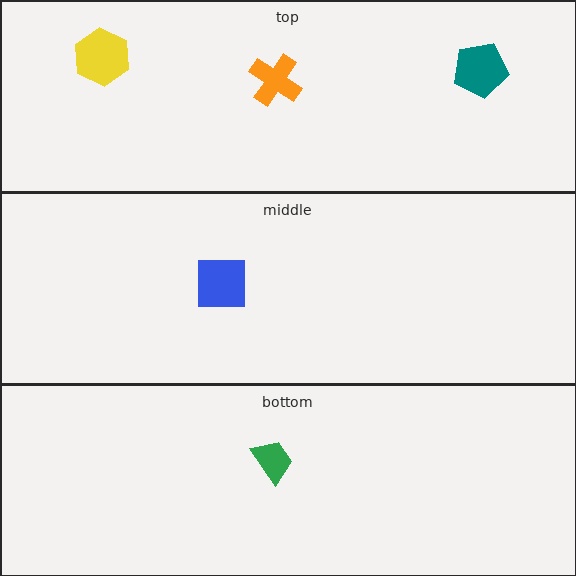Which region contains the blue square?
The middle region.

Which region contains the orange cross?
The top region.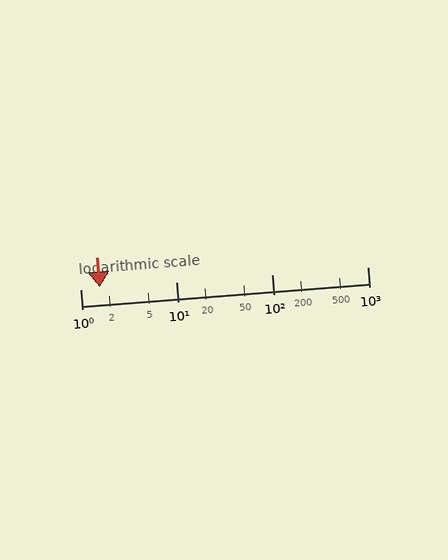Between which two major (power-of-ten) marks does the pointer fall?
The pointer is between 1 and 10.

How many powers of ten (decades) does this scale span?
The scale spans 3 decades, from 1 to 1000.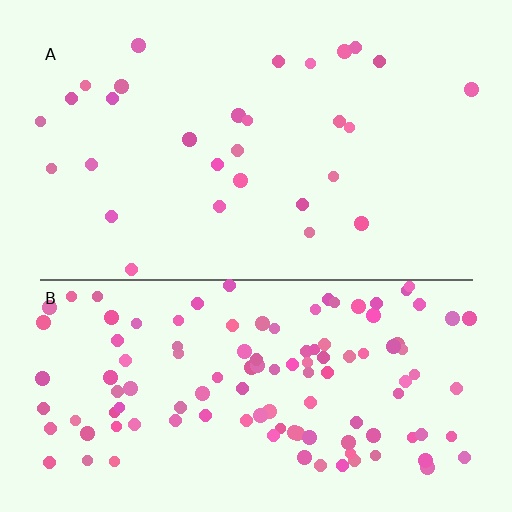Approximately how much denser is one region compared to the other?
Approximately 4.1× — region B over region A.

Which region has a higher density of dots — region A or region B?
B (the bottom).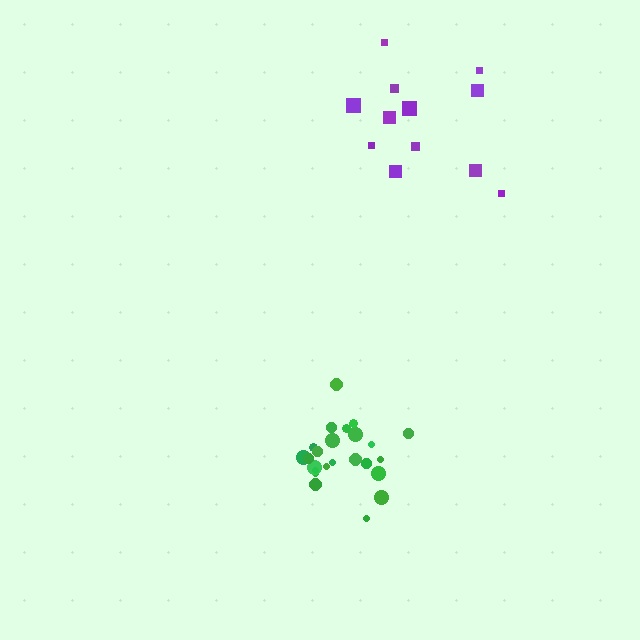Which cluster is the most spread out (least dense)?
Purple.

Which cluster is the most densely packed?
Green.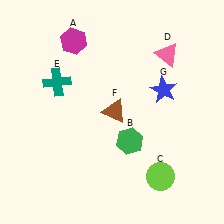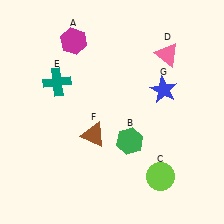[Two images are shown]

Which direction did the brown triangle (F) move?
The brown triangle (F) moved down.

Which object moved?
The brown triangle (F) moved down.